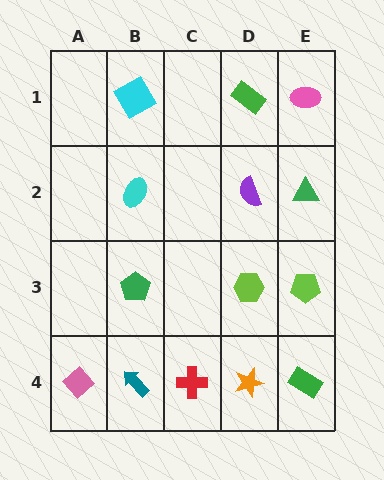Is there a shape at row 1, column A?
No, that cell is empty.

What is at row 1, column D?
A green rectangle.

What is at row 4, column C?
A red cross.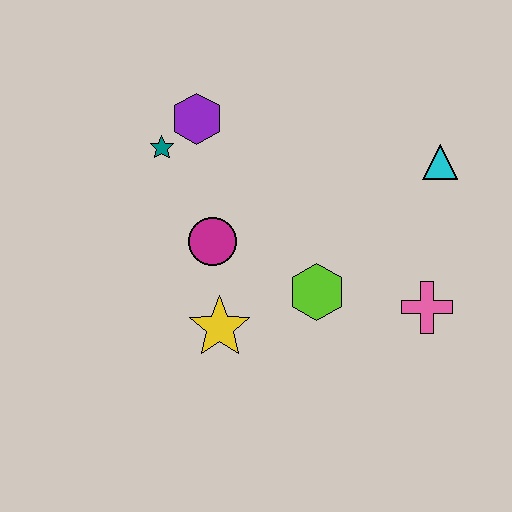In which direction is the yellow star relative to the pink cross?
The yellow star is to the left of the pink cross.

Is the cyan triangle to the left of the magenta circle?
No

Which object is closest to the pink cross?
The lime hexagon is closest to the pink cross.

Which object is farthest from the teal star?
The pink cross is farthest from the teal star.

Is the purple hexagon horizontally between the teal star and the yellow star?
Yes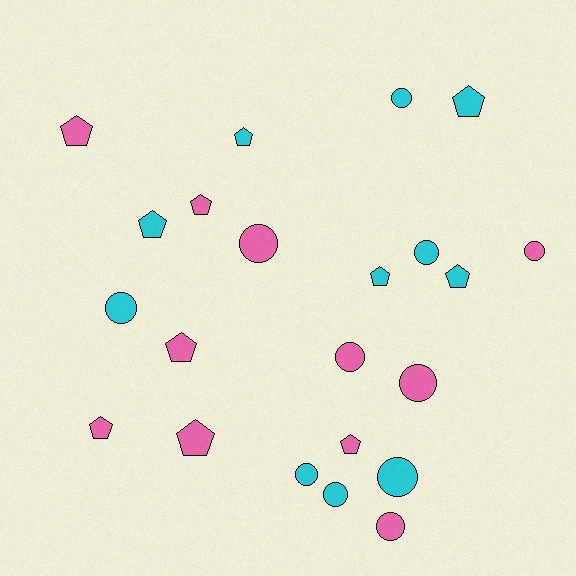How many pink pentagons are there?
There are 6 pink pentagons.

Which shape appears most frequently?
Circle, with 11 objects.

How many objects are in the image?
There are 22 objects.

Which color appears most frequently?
Cyan, with 11 objects.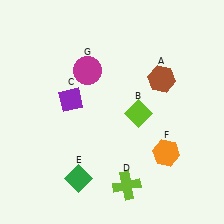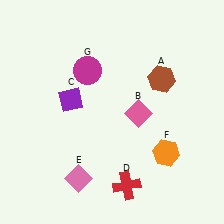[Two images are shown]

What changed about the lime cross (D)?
In Image 1, D is lime. In Image 2, it changed to red.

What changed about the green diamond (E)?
In Image 1, E is green. In Image 2, it changed to pink.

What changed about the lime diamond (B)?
In Image 1, B is lime. In Image 2, it changed to pink.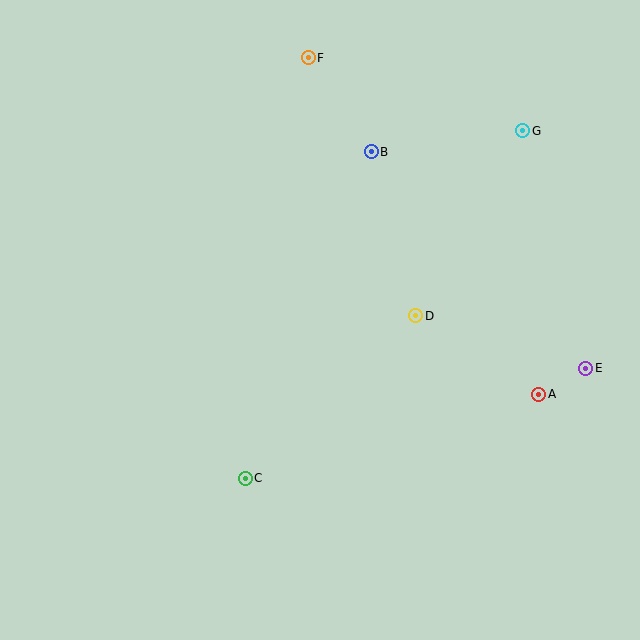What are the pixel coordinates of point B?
Point B is at (371, 152).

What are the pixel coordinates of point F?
Point F is at (308, 58).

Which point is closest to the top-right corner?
Point G is closest to the top-right corner.